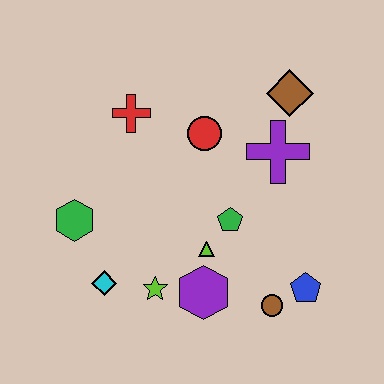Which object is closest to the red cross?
The red circle is closest to the red cross.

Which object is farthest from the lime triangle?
The brown diamond is farthest from the lime triangle.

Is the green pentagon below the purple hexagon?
No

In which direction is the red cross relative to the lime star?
The red cross is above the lime star.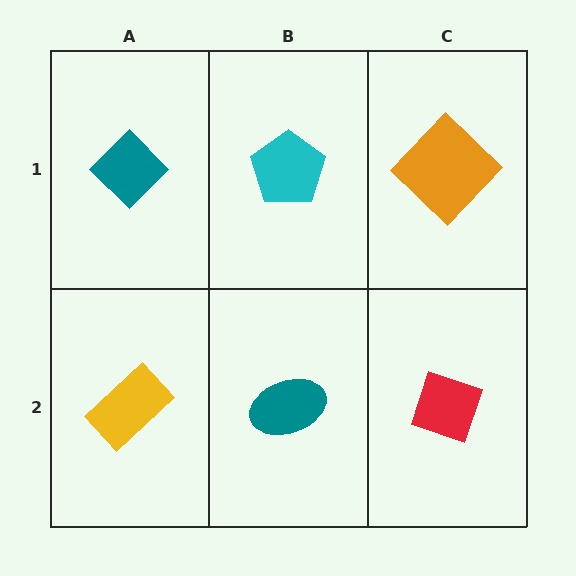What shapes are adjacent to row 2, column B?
A cyan pentagon (row 1, column B), a yellow rectangle (row 2, column A), a red diamond (row 2, column C).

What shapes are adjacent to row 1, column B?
A teal ellipse (row 2, column B), a teal diamond (row 1, column A), an orange diamond (row 1, column C).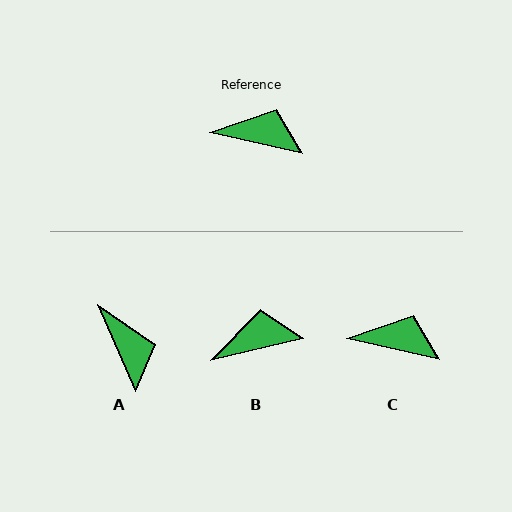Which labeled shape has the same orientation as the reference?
C.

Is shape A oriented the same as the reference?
No, it is off by about 54 degrees.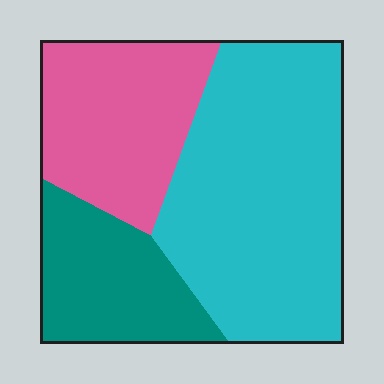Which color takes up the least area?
Teal, at roughly 20%.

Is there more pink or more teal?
Pink.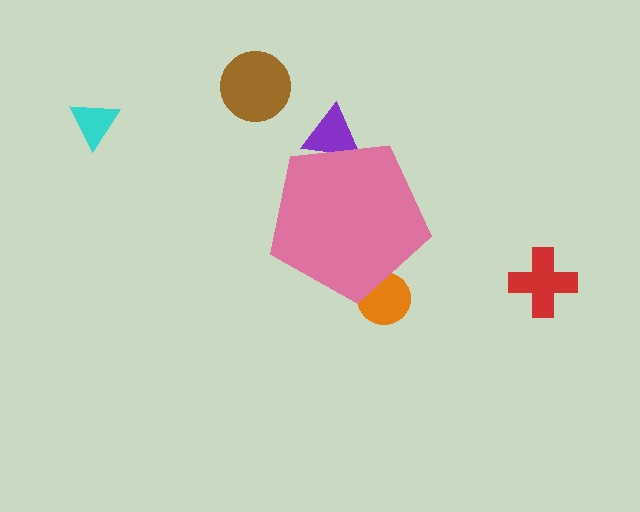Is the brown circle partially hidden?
No, the brown circle is fully visible.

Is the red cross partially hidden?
No, the red cross is fully visible.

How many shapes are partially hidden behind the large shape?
2 shapes are partially hidden.